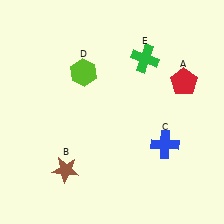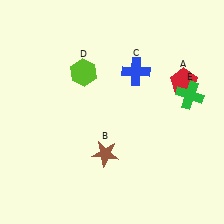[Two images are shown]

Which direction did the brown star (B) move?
The brown star (B) moved right.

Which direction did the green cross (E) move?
The green cross (E) moved right.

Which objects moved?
The objects that moved are: the brown star (B), the blue cross (C), the green cross (E).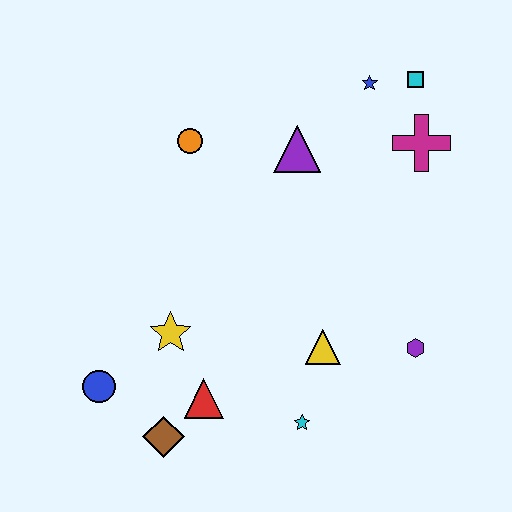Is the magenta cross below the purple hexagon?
No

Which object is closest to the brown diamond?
The red triangle is closest to the brown diamond.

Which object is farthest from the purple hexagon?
The blue circle is farthest from the purple hexagon.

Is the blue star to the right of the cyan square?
No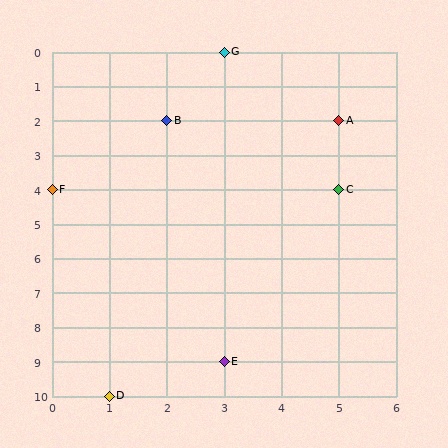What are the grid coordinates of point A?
Point A is at grid coordinates (5, 2).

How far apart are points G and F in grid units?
Points G and F are 3 columns and 4 rows apart (about 5.0 grid units diagonally).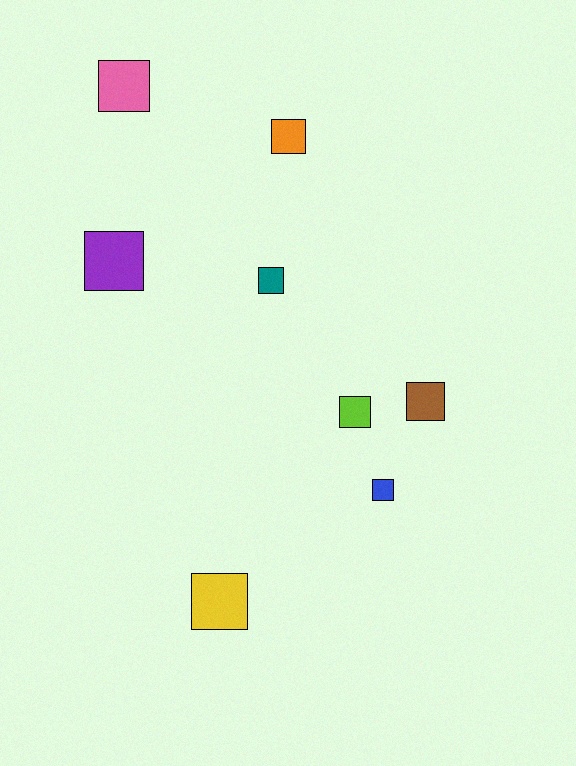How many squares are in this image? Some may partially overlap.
There are 8 squares.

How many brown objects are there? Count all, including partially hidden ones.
There is 1 brown object.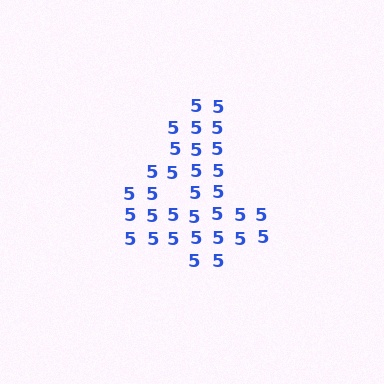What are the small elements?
The small elements are digit 5's.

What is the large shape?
The large shape is the digit 4.